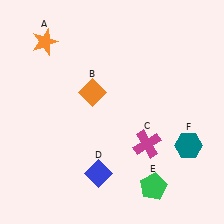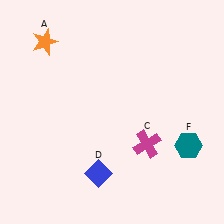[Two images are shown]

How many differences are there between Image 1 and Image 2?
There are 2 differences between the two images.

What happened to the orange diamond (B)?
The orange diamond (B) was removed in Image 2. It was in the top-left area of Image 1.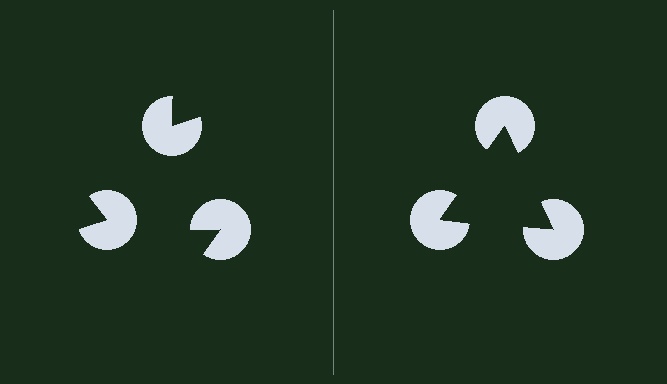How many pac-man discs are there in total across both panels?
6 — 3 on each side.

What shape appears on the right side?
An illusory triangle.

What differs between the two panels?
The pac-man discs are positioned identically on both sides; only the wedge orientations differ. On the right they align to a triangle; on the left they are misaligned.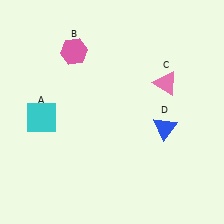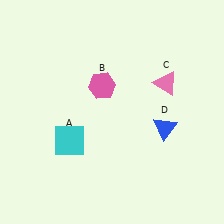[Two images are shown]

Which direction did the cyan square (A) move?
The cyan square (A) moved right.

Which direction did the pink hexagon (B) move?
The pink hexagon (B) moved down.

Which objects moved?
The objects that moved are: the cyan square (A), the pink hexagon (B).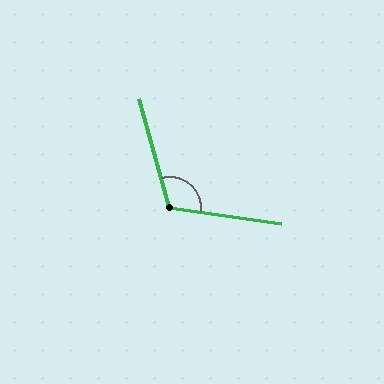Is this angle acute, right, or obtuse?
It is obtuse.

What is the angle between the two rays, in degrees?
Approximately 113 degrees.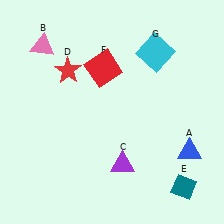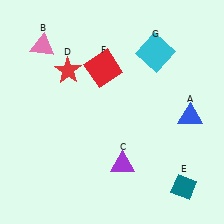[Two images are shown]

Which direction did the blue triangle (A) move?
The blue triangle (A) moved up.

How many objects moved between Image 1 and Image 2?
1 object moved between the two images.